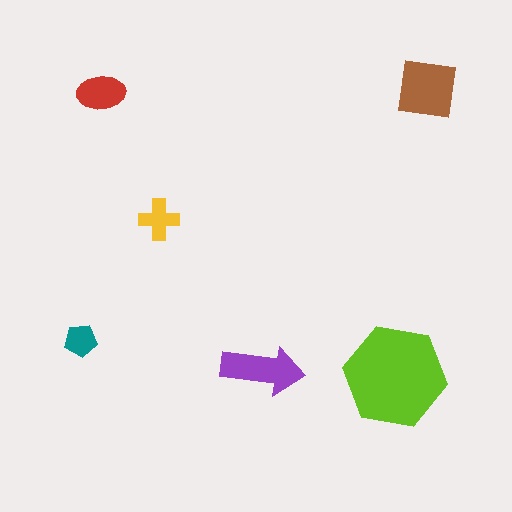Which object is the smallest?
The teal pentagon.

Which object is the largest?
The lime hexagon.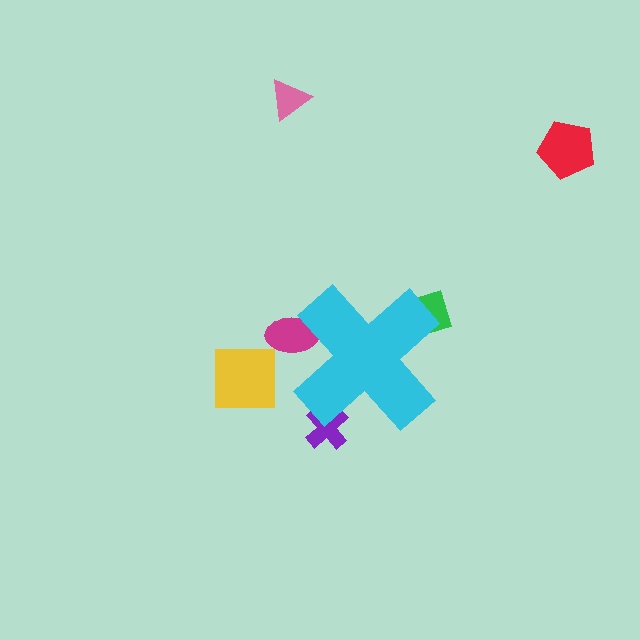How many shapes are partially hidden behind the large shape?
3 shapes are partially hidden.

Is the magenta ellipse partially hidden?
Yes, the magenta ellipse is partially hidden behind the cyan cross.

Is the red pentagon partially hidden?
No, the red pentagon is fully visible.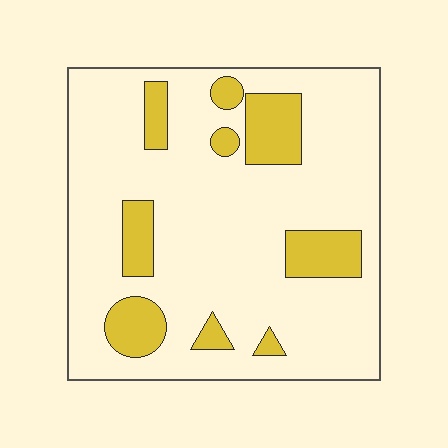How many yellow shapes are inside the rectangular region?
9.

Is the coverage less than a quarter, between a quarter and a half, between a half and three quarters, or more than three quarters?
Less than a quarter.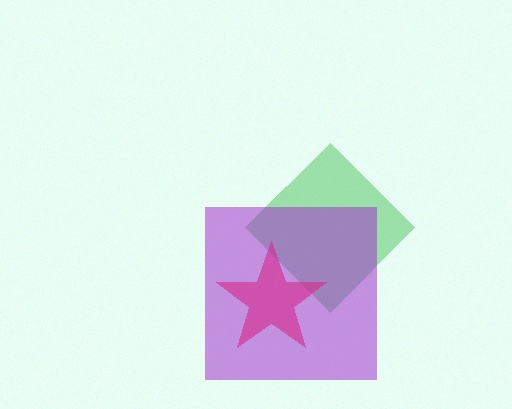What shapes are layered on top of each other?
The layered shapes are: a green diamond, a purple square, a magenta star.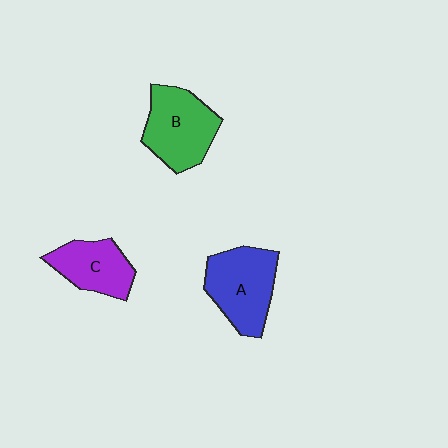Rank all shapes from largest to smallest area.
From largest to smallest: A (blue), B (green), C (purple).